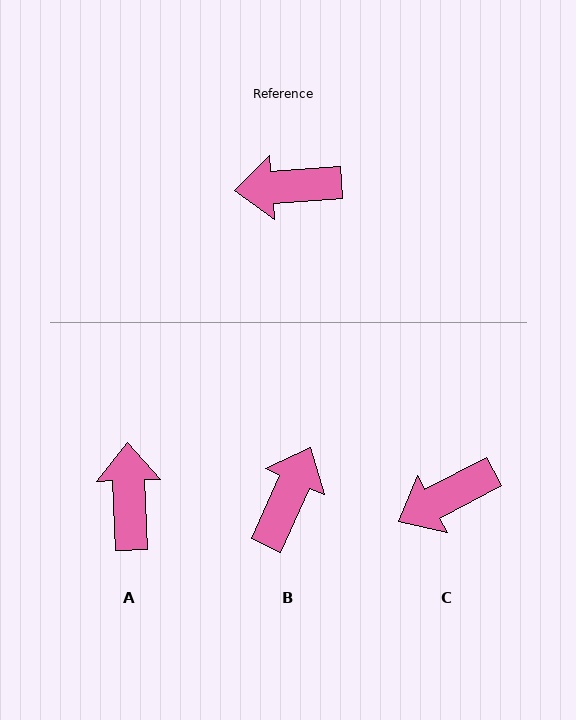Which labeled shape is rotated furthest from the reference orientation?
B, about 118 degrees away.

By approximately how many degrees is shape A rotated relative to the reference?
Approximately 92 degrees clockwise.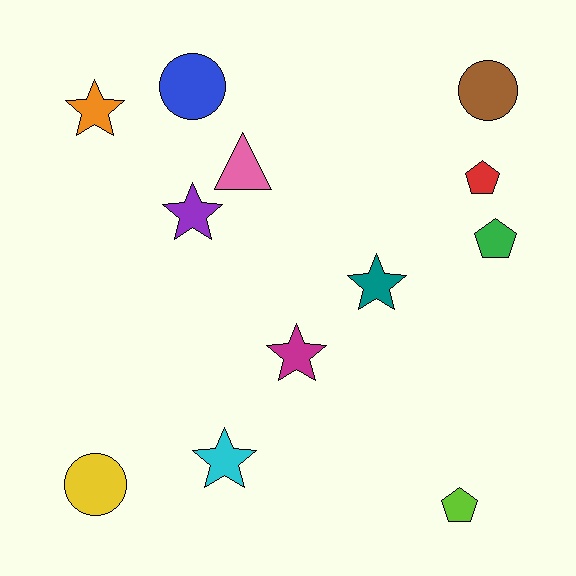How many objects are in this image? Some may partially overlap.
There are 12 objects.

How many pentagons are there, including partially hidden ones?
There are 3 pentagons.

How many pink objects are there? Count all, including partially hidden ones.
There is 1 pink object.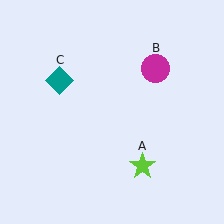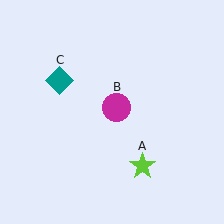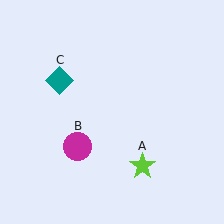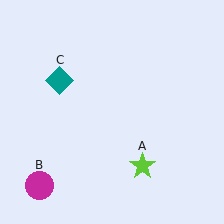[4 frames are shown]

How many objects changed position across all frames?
1 object changed position: magenta circle (object B).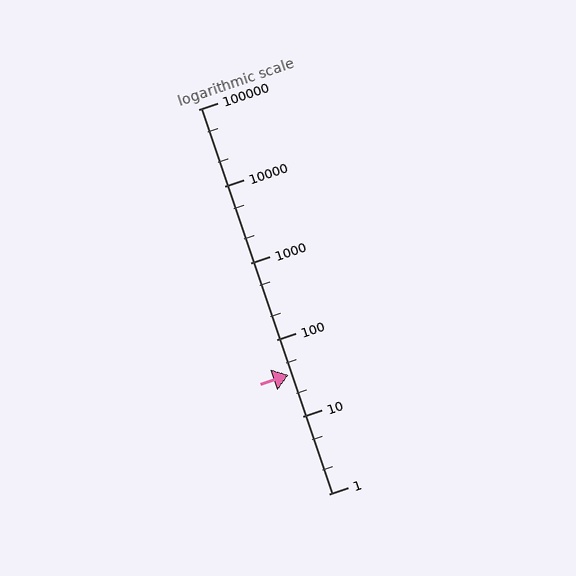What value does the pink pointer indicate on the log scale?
The pointer indicates approximately 35.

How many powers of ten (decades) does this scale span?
The scale spans 5 decades, from 1 to 100000.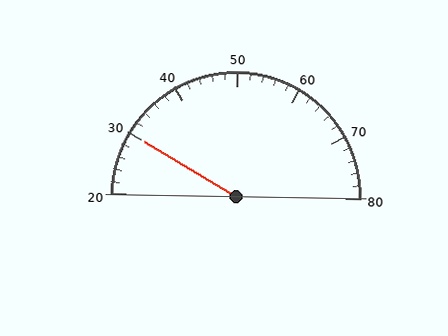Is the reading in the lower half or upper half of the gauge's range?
The reading is in the lower half of the range (20 to 80).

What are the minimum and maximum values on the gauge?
The gauge ranges from 20 to 80.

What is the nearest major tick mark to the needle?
The nearest major tick mark is 30.